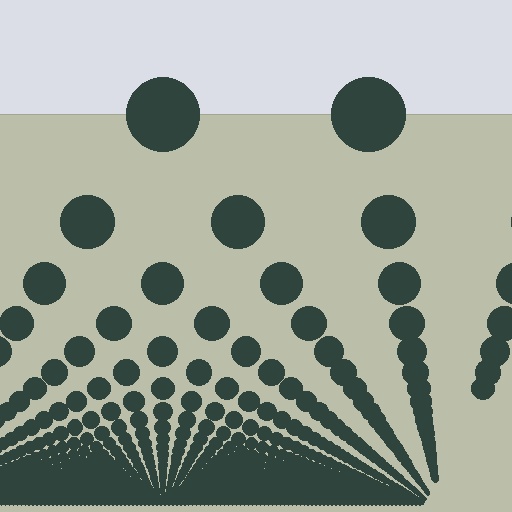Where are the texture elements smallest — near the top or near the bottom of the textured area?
Near the bottom.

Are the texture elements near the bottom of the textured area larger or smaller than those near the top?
Smaller. The gradient is inverted — elements near the bottom are smaller and denser.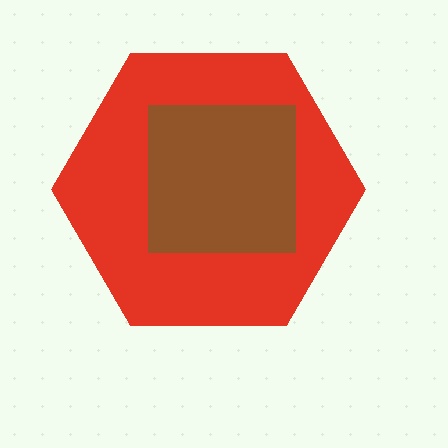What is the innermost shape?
The brown square.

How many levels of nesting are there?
2.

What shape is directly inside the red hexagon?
The brown square.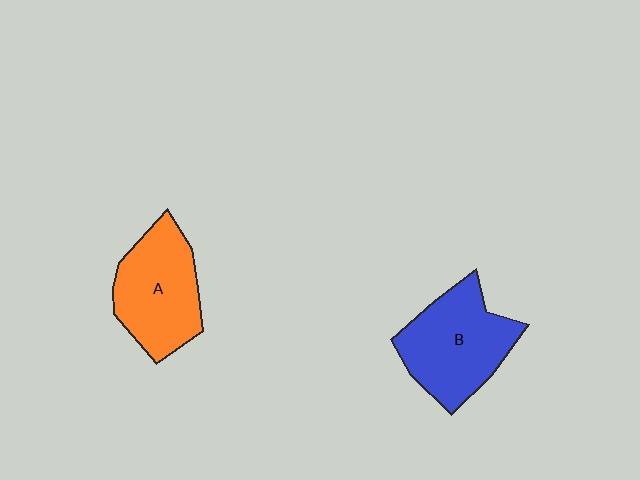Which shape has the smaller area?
Shape A (orange).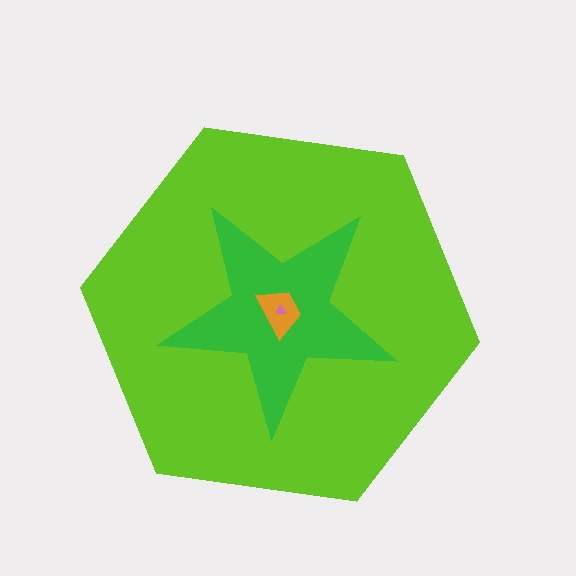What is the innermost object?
The pink triangle.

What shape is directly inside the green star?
The orange trapezoid.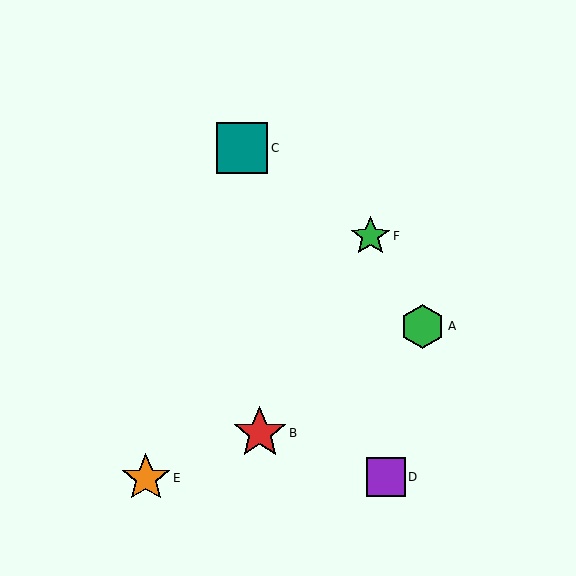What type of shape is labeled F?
Shape F is a green star.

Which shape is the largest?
The red star (labeled B) is the largest.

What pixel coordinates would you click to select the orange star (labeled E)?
Click at (146, 478) to select the orange star E.